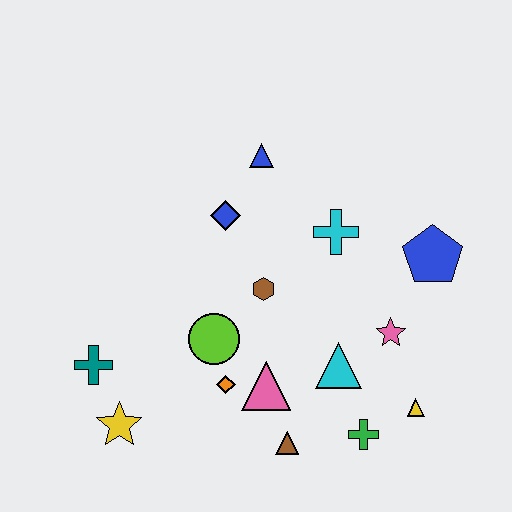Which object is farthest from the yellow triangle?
The teal cross is farthest from the yellow triangle.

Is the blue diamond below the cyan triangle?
No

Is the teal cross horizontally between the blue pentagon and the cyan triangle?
No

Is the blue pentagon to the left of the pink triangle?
No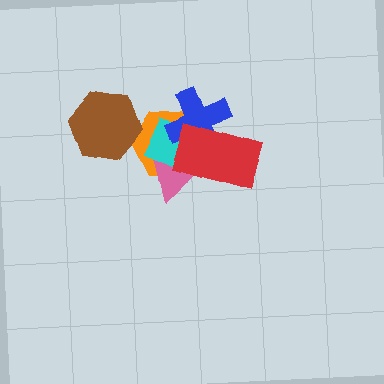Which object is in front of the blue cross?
The red rectangle is in front of the blue cross.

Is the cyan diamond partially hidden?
Yes, it is partially covered by another shape.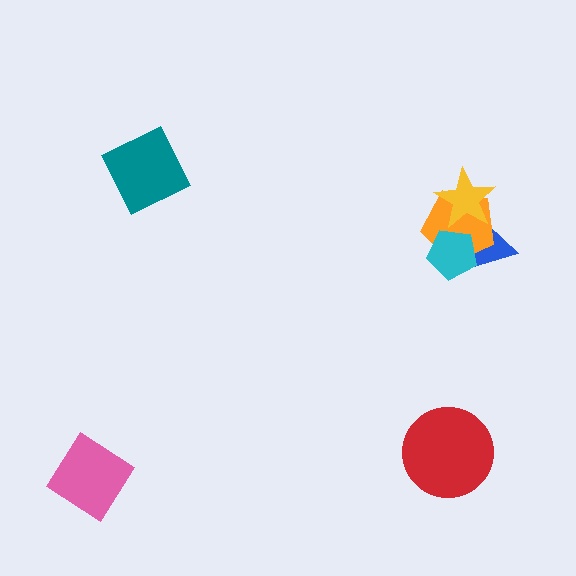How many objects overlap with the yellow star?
2 objects overlap with the yellow star.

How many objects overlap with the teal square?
0 objects overlap with the teal square.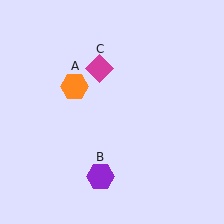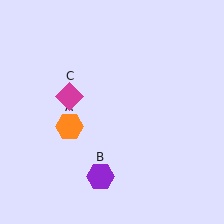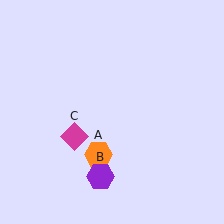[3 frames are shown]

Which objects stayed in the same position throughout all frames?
Purple hexagon (object B) remained stationary.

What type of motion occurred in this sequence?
The orange hexagon (object A), magenta diamond (object C) rotated counterclockwise around the center of the scene.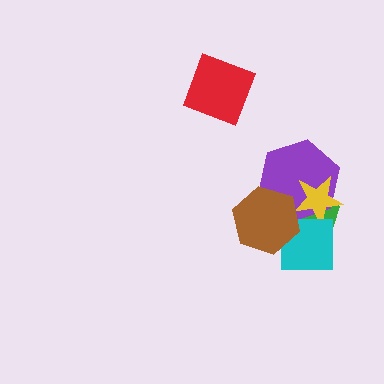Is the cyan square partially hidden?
Yes, it is partially covered by another shape.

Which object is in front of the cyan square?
The brown hexagon is in front of the cyan square.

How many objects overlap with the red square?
0 objects overlap with the red square.